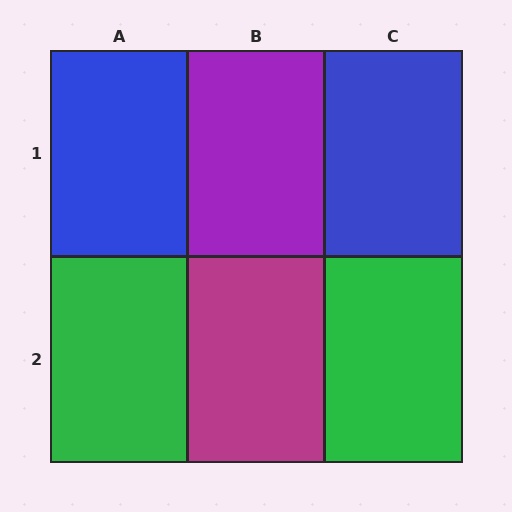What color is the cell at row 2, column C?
Green.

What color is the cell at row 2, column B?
Magenta.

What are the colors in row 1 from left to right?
Blue, purple, blue.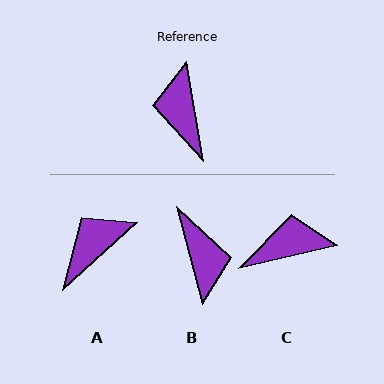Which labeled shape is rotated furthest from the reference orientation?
B, about 175 degrees away.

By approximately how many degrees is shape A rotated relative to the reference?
Approximately 57 degrees clockwise.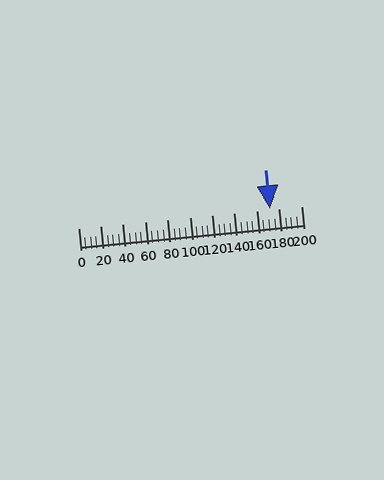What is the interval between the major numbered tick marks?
The major tick marks are spaced 20 units apart.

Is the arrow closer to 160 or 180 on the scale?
The arrow is closer to 180.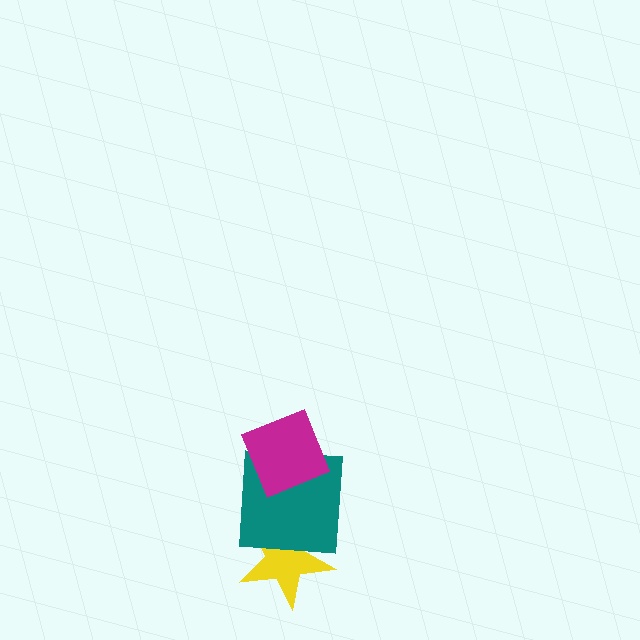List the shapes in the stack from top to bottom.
From top to bottom: the magenta diamond, the teal square, the yellow star.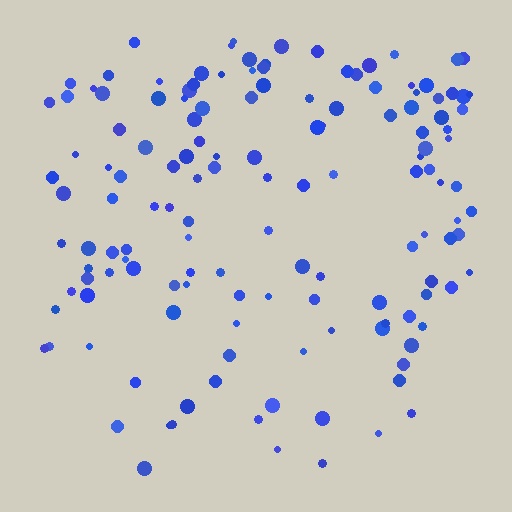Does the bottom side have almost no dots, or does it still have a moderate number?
Still a moderate number, just noticeably fewer than the top.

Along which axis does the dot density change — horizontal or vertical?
Vertical.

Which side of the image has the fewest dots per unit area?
The bottom.